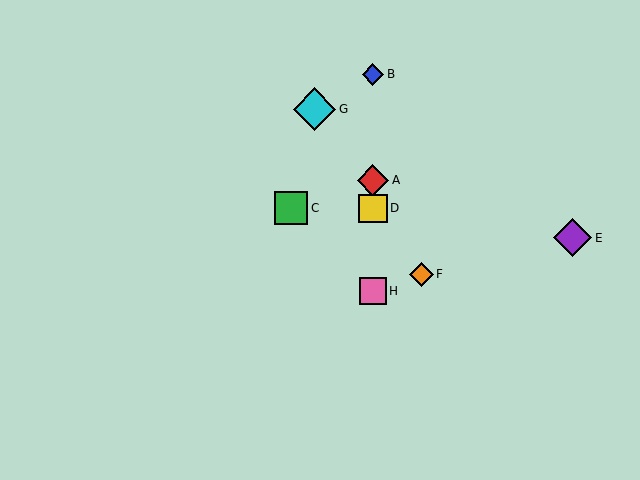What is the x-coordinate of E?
Object E is at x≈573.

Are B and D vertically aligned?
Yes, both are at x≈373.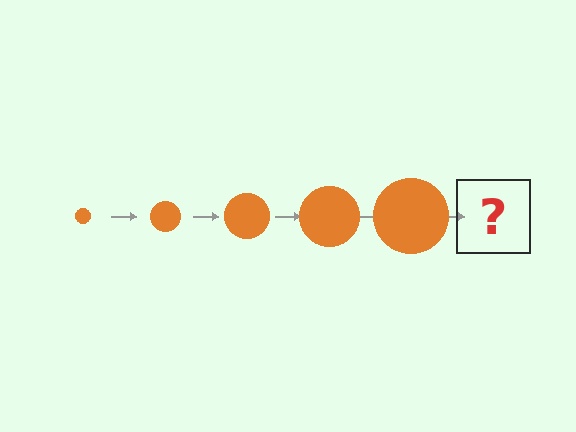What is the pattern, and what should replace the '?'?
The pattern is that the circle gets progressively larger each step. The '?' should be an orange circle, larger than the previous one.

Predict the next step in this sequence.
The next step is an orange circle, larger than the previous one.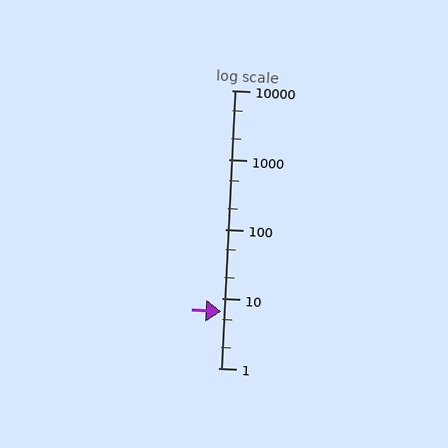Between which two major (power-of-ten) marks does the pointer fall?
The pointer is between 1 and 10.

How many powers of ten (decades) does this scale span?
The scale spans 4 decades, from 1 to 10000.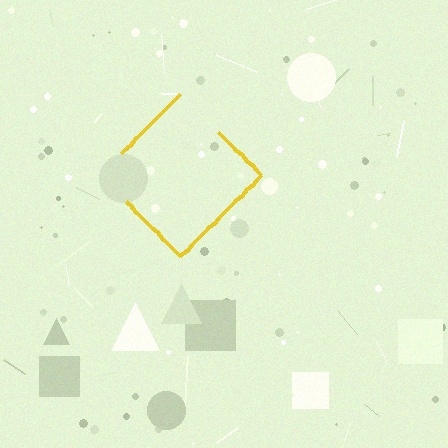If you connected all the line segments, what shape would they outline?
They would outline a diamond.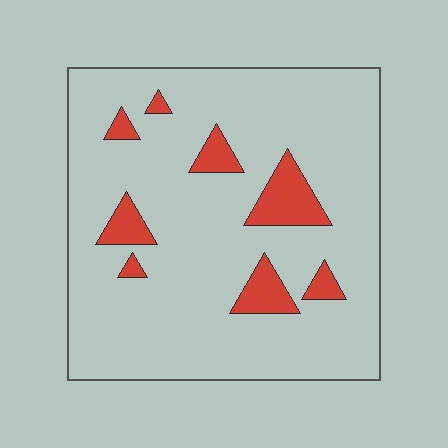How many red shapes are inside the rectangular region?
8.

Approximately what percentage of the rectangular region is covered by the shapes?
Approximately 10%.